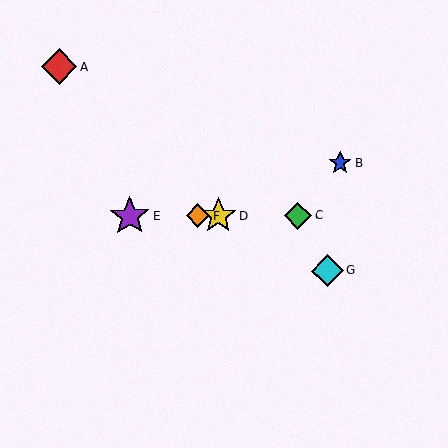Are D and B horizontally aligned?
No, D is at y≈216 and B is at y≈163.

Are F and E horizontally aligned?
Yes, both are at y≈216.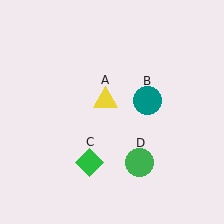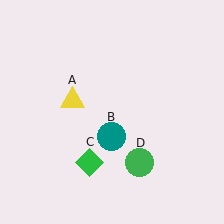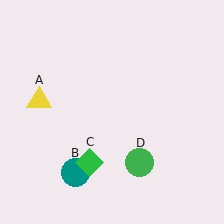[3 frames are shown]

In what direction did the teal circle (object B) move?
The teal circle (object B) moved down and to the left.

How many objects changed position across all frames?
2 objects changed position: yellow triangle (object A), teal circle (object B).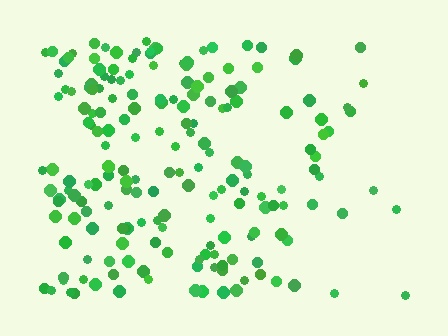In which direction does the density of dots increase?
From right to left, with the left side densest.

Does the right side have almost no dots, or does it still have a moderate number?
Still a moderate number, just noticeably fewer than the left.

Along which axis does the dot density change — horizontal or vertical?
Horizontal.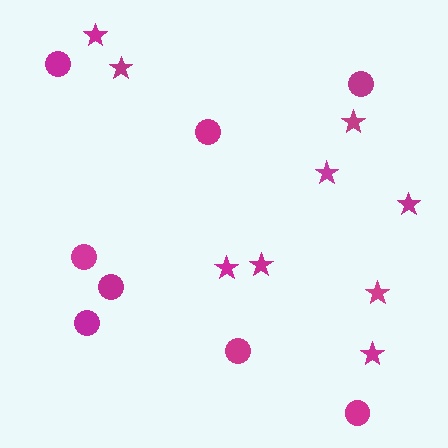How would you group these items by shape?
There are 2 groups: one group of circles (8) and one group of stars (9).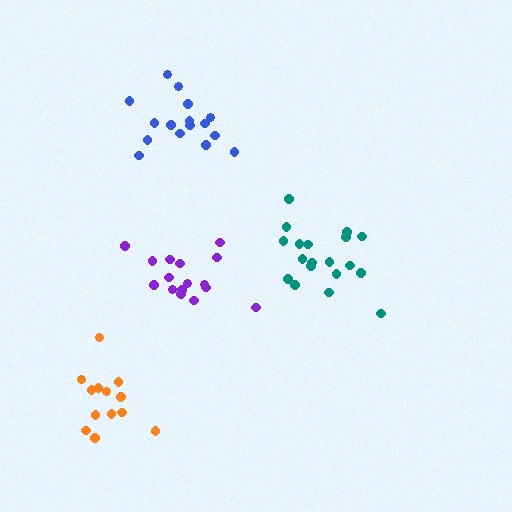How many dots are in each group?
Group 1: 19 dots, Group 2: 16 dots, Group 3: 16 dots, Group 4: 13 dots (64 total).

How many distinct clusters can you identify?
There are 4 distinct clusters.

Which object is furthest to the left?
The orange cluster is leftmost.